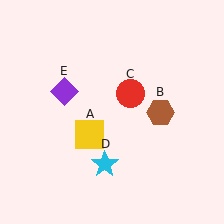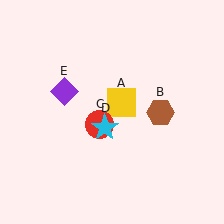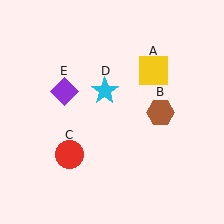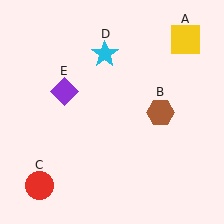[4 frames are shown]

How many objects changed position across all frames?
3 objects changed position: yellow square (object A), red circle (object C), cyan star (object D).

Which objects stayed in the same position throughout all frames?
Brown hexagon (object B) and purple diamond (object E) remained stationary.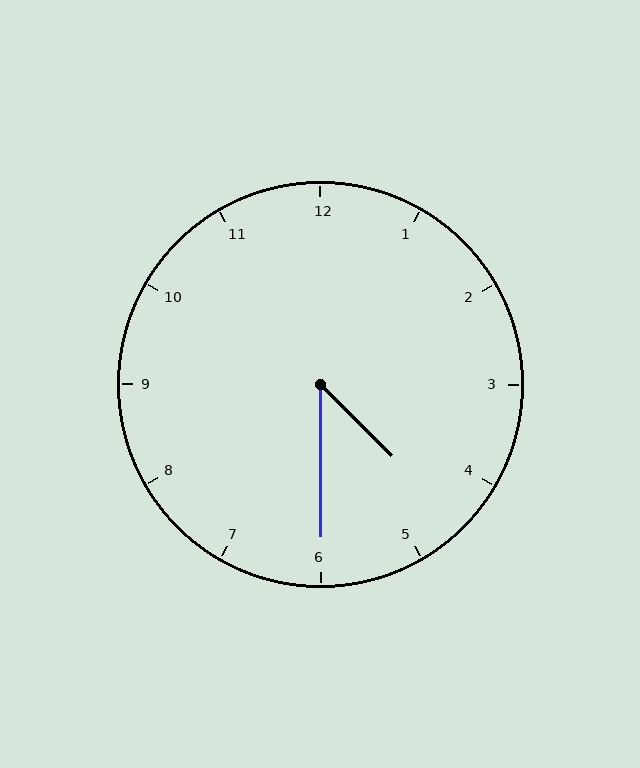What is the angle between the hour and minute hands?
Approximately 45 degrees.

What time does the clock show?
4:30.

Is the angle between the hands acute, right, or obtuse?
It is acute.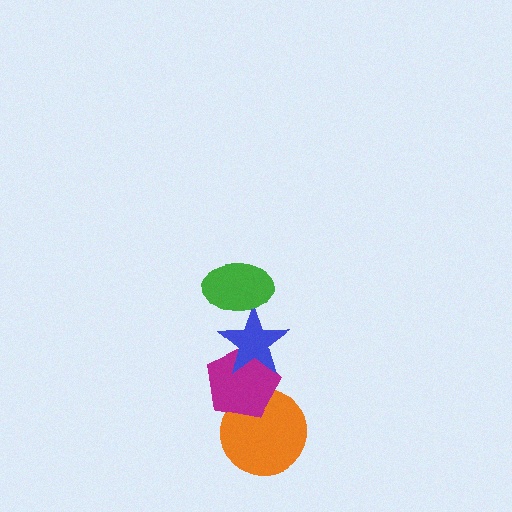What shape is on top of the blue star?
The green ellipse is on top of the blue star.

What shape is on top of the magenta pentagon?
The blue star is on top of the magenta pentagon.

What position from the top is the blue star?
The blue star is 2nd from the top.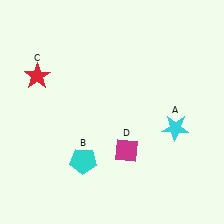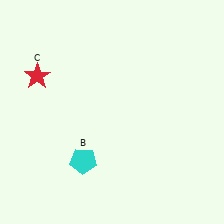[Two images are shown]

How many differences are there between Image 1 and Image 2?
There are 2 differences between the two images.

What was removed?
The magenta diamond (D), the cyan star (A) were removed in Image 2.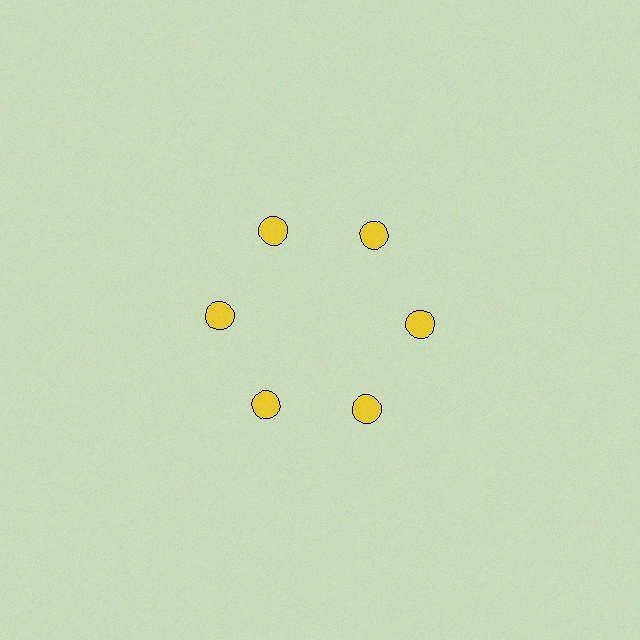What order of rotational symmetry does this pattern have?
This pattern has 6-fold rotational symmetry.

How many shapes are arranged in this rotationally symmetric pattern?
There are 6 shapes, arranged in 6 groups of 1.